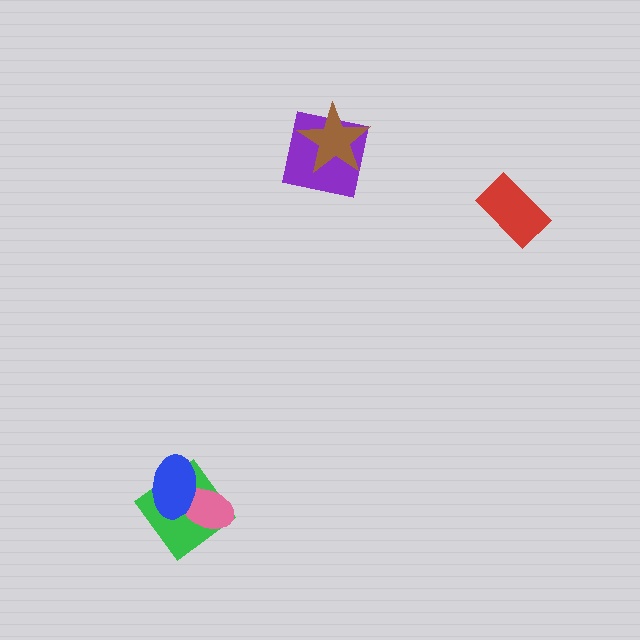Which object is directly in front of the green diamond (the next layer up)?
The pink ellipse is directly in front of the green diamond.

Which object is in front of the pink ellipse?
The blue ellipse is in front of the pink ellipse.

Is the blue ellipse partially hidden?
No, no other shape covers it.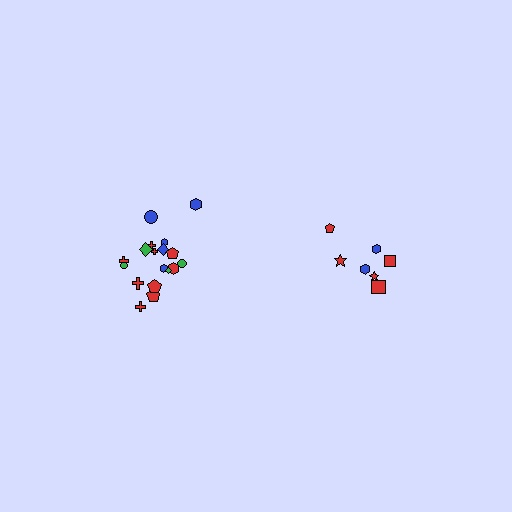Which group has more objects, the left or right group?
The left group.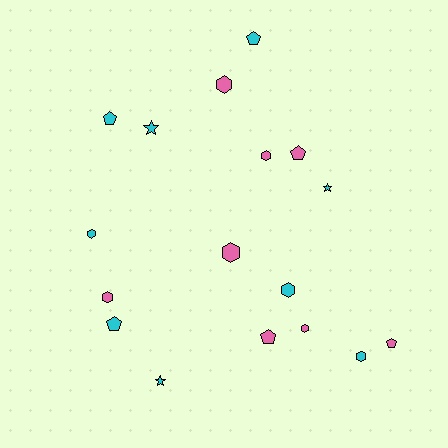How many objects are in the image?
There are 17 objects.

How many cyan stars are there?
There are 3 cyan stars.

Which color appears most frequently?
Cyan, with 9 objects.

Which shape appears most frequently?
Hexagon, with 8 objects.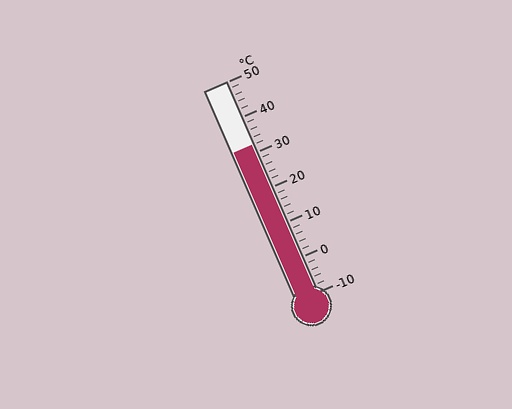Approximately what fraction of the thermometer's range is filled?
The thermometer is filled to approximately 70% of its range.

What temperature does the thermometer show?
The thermometer shows approximately 32°C.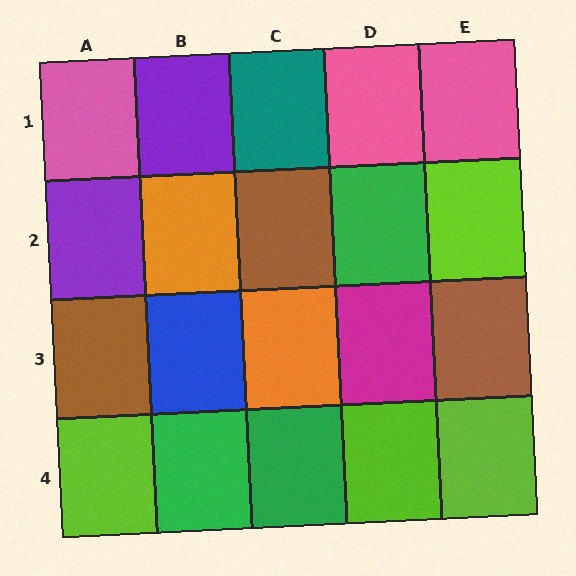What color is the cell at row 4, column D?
Lime.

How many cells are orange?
2 cells are orange.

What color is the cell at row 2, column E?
Lime.